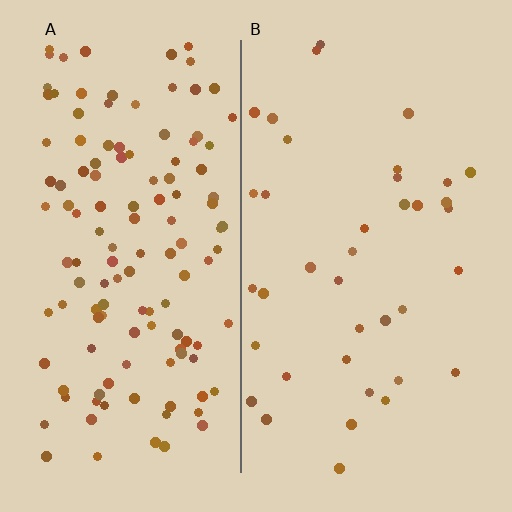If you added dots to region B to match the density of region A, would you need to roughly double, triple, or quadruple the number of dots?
Approximately triple.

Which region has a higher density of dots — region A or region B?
A (the left).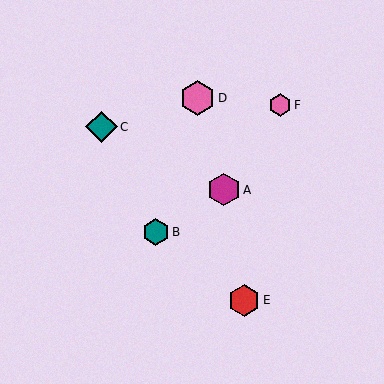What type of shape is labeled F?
Shape F is a pink hexagon.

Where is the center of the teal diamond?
The center of the teal diamond is at (101, 127).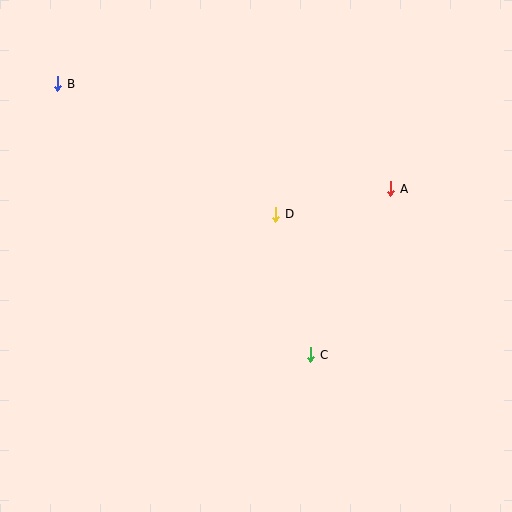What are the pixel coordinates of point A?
Point A is at (391, 189).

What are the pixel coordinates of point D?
Point D is at (276, 214).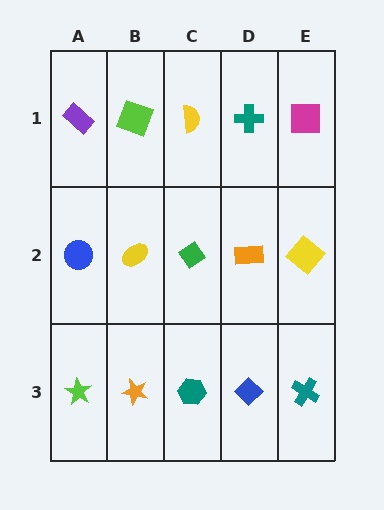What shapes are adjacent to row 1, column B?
A yellow ellipse (row 2, column B), a purple rectangle (row 1, column A), a yellow semicircle (row 1, column C).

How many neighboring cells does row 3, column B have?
3.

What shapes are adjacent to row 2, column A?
A purple rectangle (row 1, column A), a lime star (row 3, column A), a yellow ellipse (row 2, column B).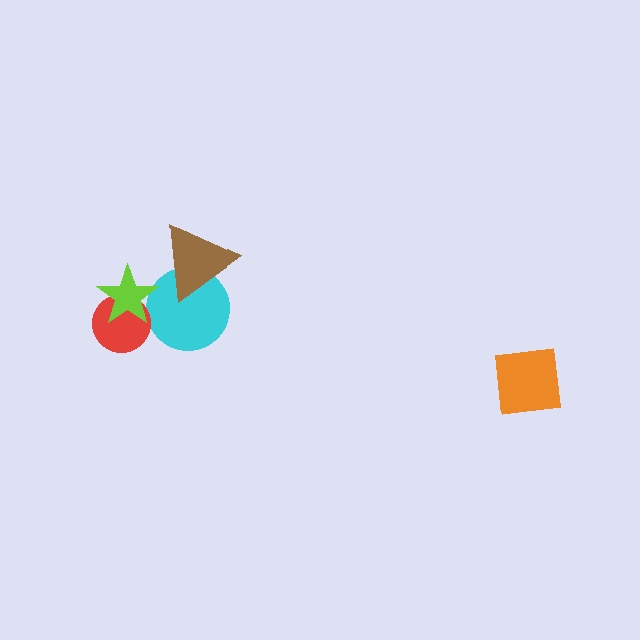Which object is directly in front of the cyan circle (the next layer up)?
The brown triangle is directly in front of the cyan circle.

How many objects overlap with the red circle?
1 object overlaps with the red circle.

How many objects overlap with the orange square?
0 objects overlap with the orange square.